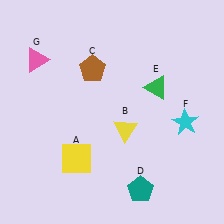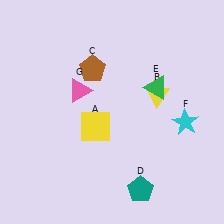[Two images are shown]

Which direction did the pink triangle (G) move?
The pink triangle (G) moved right.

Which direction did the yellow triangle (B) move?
The yellow triangle (B) moved up.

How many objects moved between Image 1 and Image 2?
3 objects moved between the two images.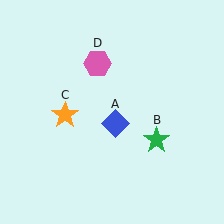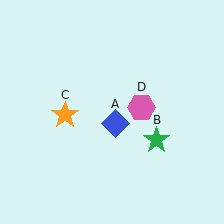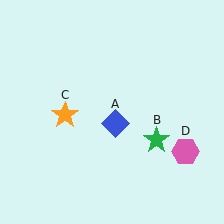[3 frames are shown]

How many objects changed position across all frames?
1 object changed position: pink hexagon (object D).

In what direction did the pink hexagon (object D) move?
The pink hexagon (object D) moved down and to the right.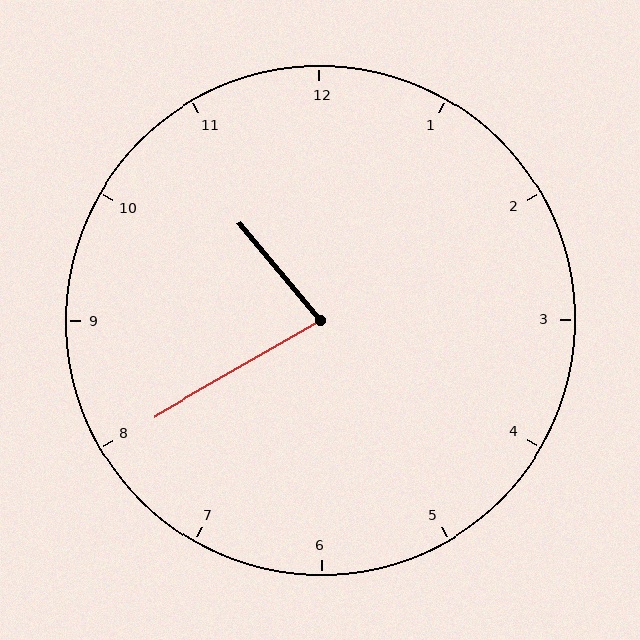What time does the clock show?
10:40.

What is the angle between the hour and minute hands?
Approximately 80 degrees.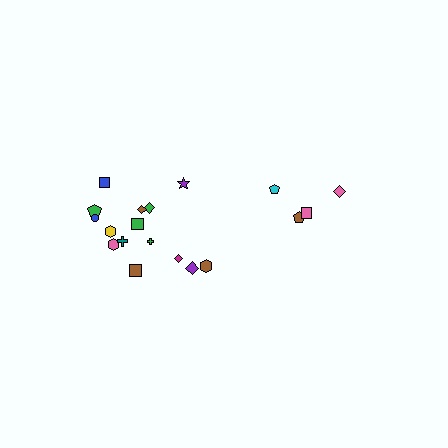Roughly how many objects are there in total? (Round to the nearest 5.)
Roughly 20 objects in total.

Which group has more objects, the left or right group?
The left group.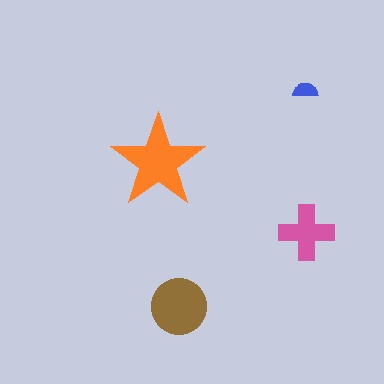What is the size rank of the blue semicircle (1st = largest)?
4th.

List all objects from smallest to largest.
The blue semicircle, the pink cross, the brown circle, the orange star.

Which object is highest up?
The blue semicircle is topmost.